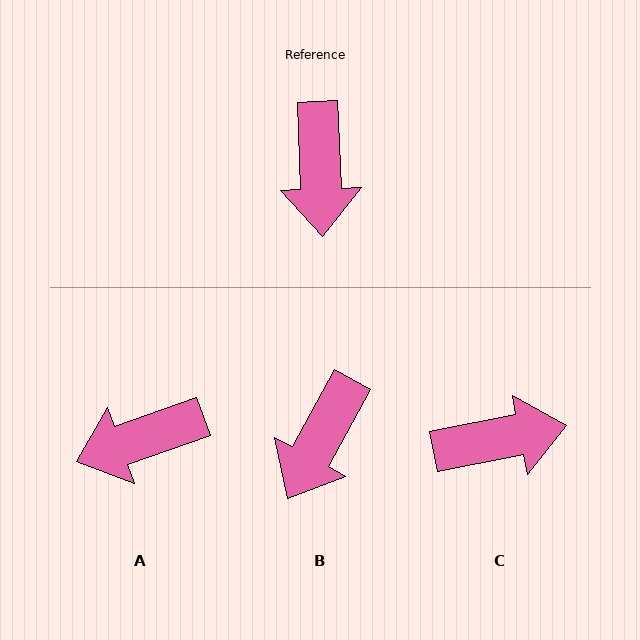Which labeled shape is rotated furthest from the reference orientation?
C, about 99 degrees away.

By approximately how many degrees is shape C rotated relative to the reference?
Approximately 99 degrees counter-clockwise.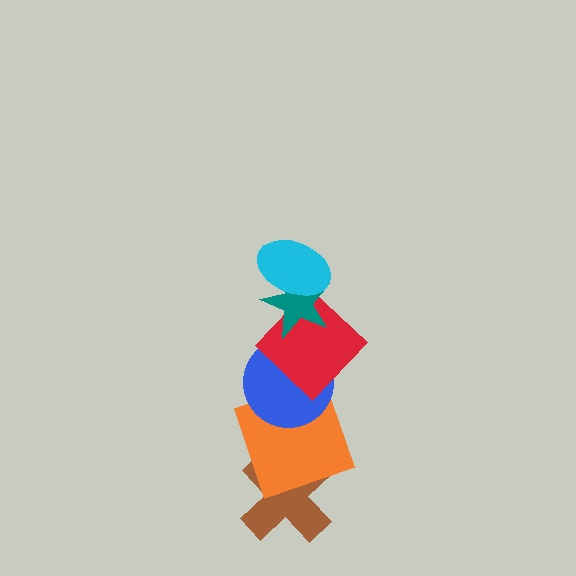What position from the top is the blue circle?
The blue circle is 4th from the top.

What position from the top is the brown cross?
The brown cross is 6th from the top.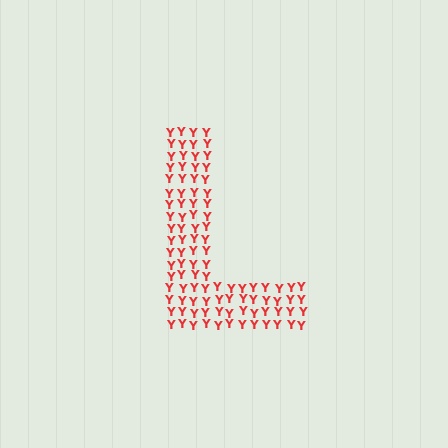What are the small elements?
The small elements are letter Y's.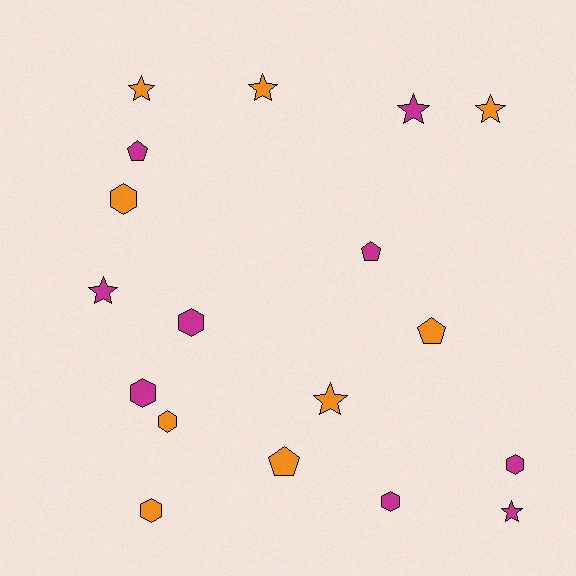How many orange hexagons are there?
There are 3 orange hexagons.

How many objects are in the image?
There are 18 objects.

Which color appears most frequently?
Orange, with 9 objects.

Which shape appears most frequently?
Hexagon, with 7 objects.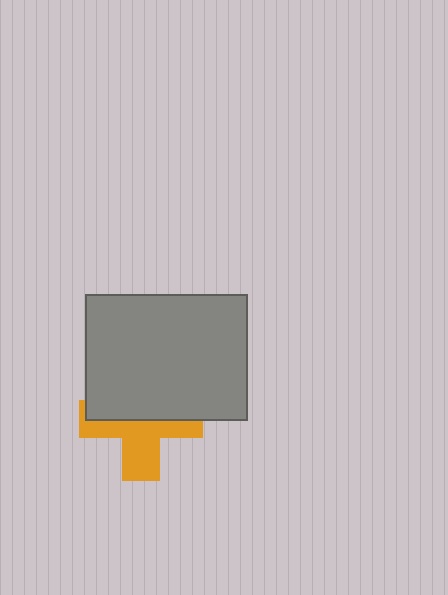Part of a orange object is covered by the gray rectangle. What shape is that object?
It is a cross.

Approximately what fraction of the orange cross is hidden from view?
Roughly 53% of the orange cross is hidden behind the gray rectangle.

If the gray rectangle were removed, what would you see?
You would see the complete orange cross.